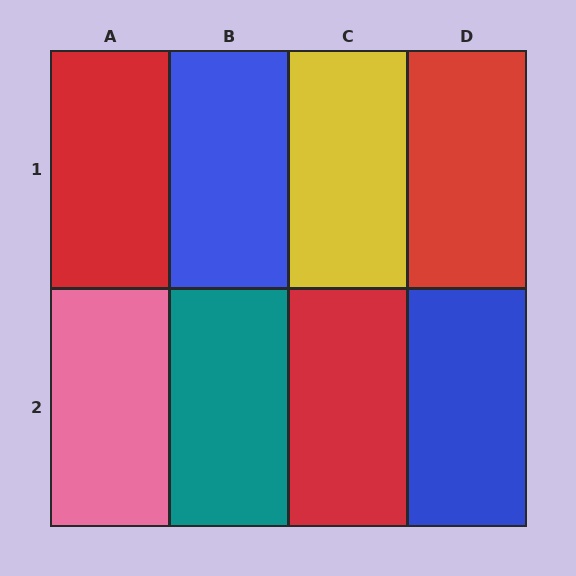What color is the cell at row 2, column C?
Red.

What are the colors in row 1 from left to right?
Red, blue, yellow, red.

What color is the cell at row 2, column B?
Teal.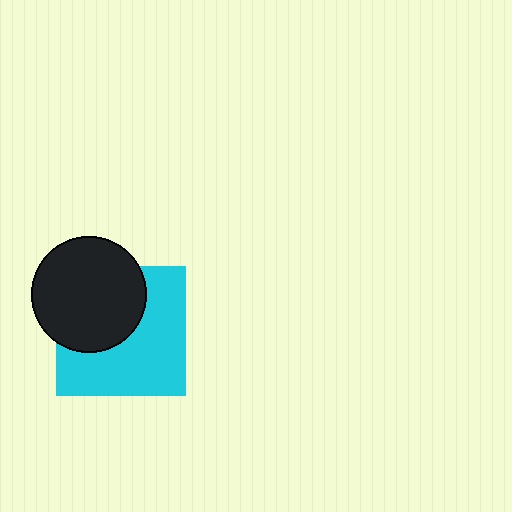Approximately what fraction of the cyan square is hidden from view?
Roughly 42% of the cyan square is hidden behind the black circle.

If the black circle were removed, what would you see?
You would see the complete cyan square.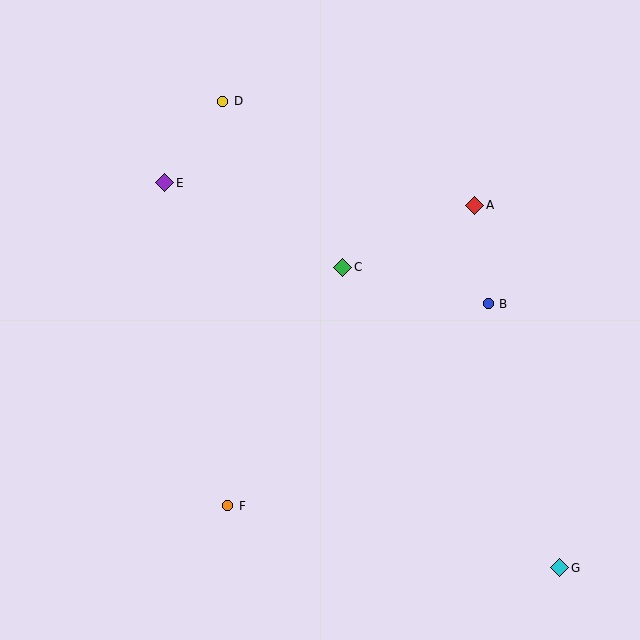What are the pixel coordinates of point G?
Point G is at (560, 568).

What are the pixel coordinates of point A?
Point A is at (475, 205).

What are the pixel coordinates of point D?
Point D is at (223, 101).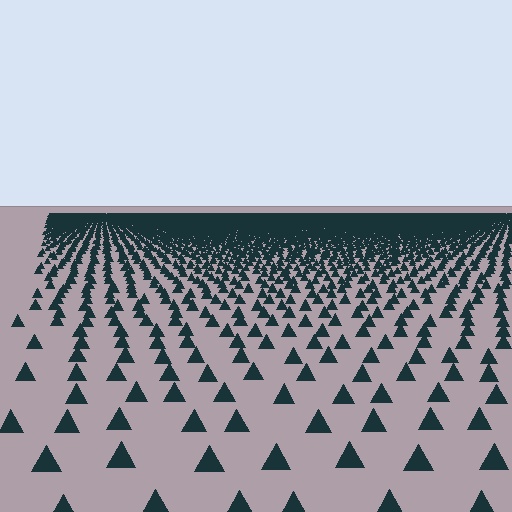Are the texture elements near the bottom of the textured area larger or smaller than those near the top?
Larger. Near the bottom, elements are closer to the viewer and appear at a bigger on-screen size.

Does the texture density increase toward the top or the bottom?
Density increases toward the top.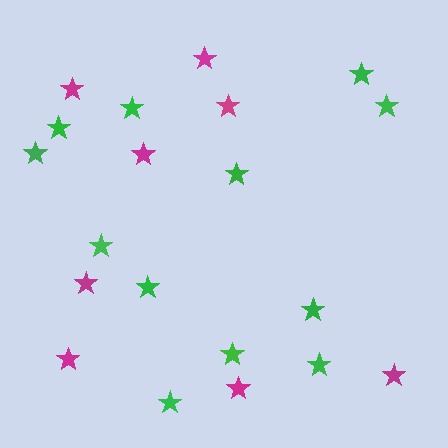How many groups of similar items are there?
There are 2 groups: one group of green stars (12) and one group of magenta stars (8).